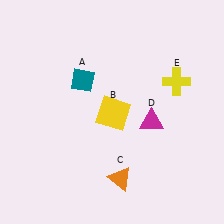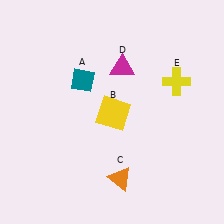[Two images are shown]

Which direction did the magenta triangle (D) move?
The magenta triangle (D) moved up.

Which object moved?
The magenta triangle (D) moved up.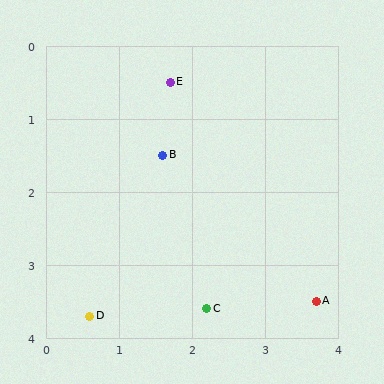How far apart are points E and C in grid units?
Points E and C are about 3.1 grid units apart.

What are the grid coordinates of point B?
Point B is at approximately (1.6, 1.5).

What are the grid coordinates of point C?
Point C is at approximately (2.2, 3.6).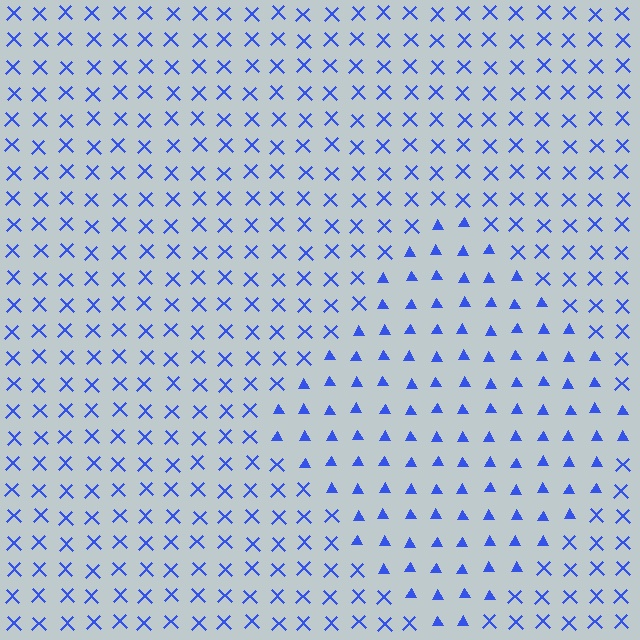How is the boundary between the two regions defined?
The boundary is defined by a change in element shape: triangles inside vs. X marks outside. All elements share the same color and spacing.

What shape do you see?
I see a diamond.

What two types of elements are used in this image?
The image uses triangles inside the diamond region and X marks outside it.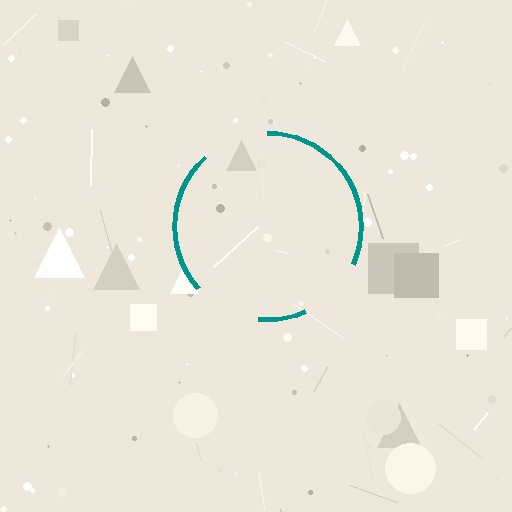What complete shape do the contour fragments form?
The contour fragments form a circle.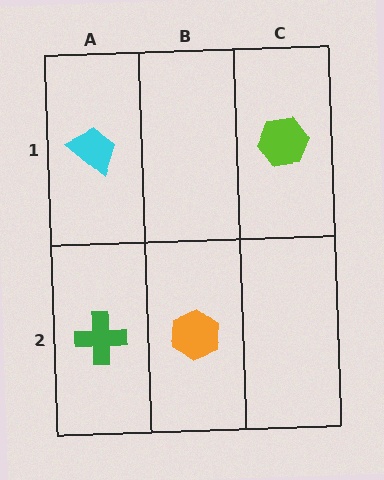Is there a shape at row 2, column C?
No, that cell is empty.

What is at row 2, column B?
An orange hexagon.